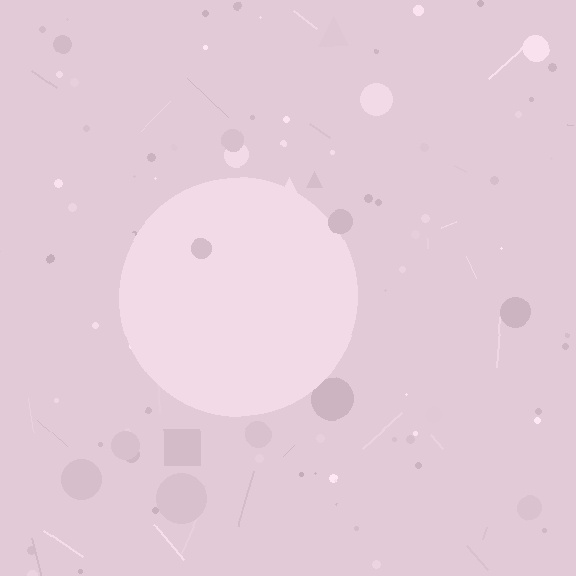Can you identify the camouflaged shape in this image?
The camouflaged shape is a circle.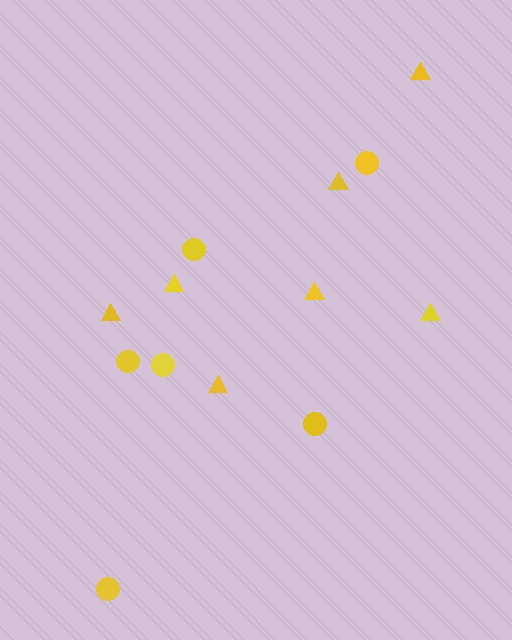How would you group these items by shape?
There are 2 groups: one group of triangles (7) and one group of circles (6).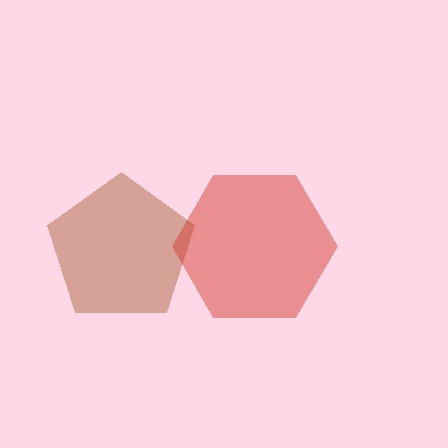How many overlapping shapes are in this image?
There are 2 overlapping shapes in the image.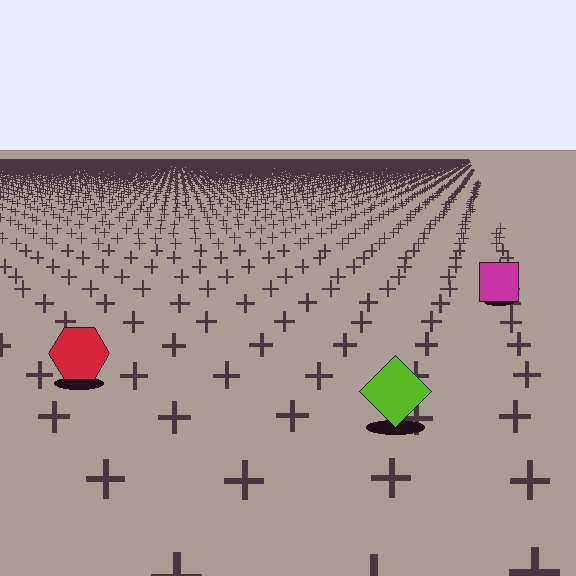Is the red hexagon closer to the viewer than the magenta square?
Yes. The red hexagon is closer — you can tell from the texture gradient: the ground texture is coarser near it.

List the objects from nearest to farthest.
From nearest to farthest: the lime diamond, the red hexagon, the magenta square.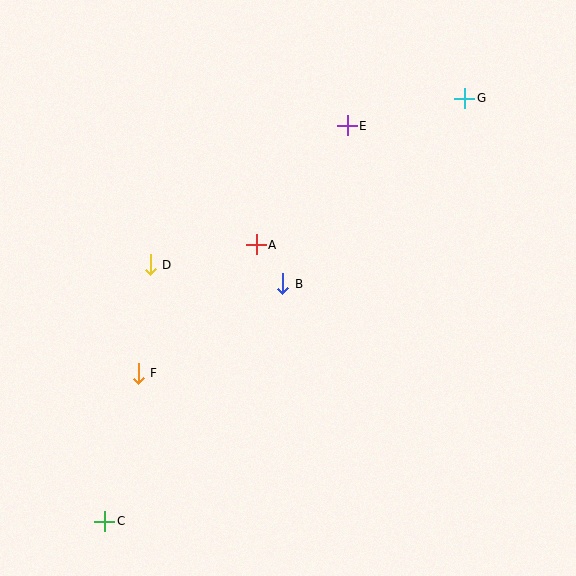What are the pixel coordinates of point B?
Point B is at (283, 284).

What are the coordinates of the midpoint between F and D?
The midpoint between F and D is at (144, 319).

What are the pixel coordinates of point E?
Point E is at (347, 126).